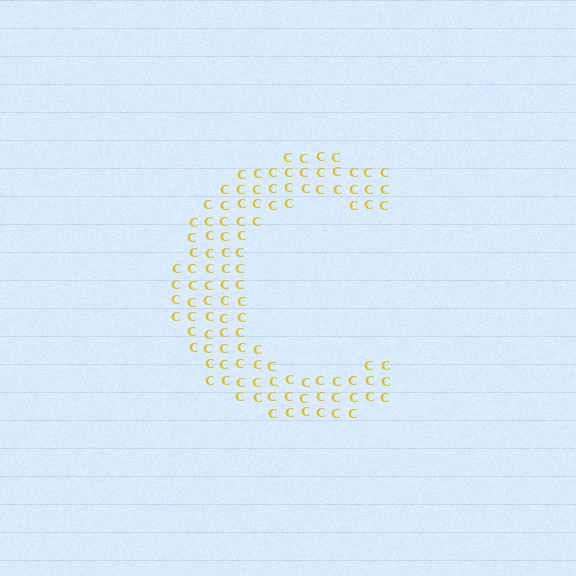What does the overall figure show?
The overall figure shows the letter C.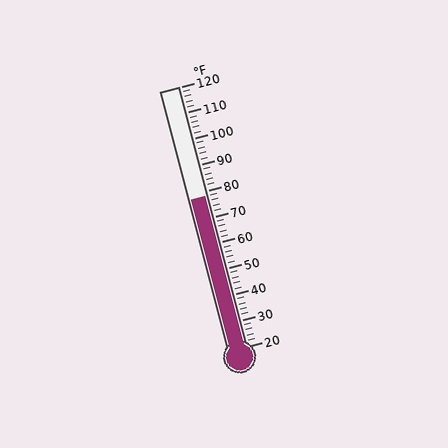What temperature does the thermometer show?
The thermometer shows approximately 78°F.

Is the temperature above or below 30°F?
The temperature is above 30°F.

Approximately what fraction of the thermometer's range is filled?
The thermometer is filled to approximately 60% of its range.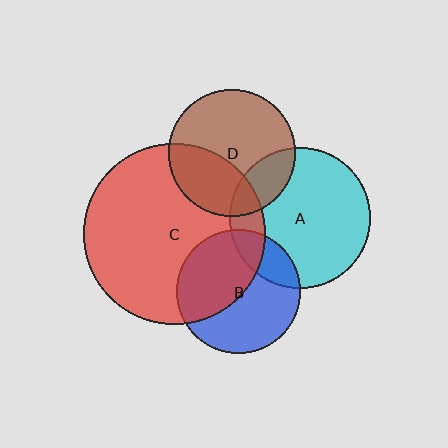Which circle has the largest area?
Circle C (red).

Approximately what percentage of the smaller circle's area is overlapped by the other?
Approximately 45%.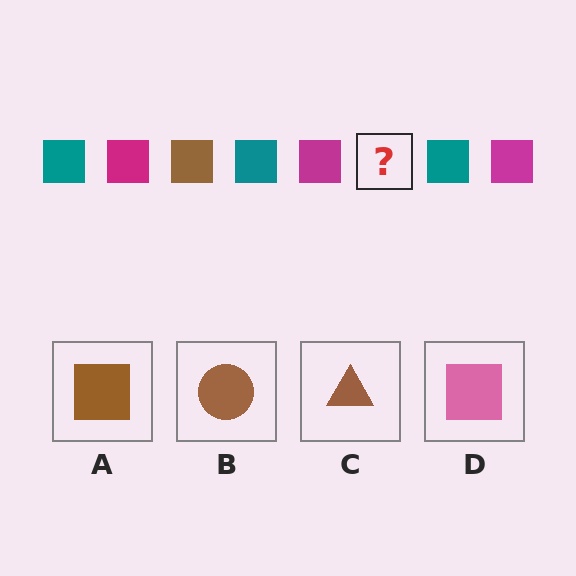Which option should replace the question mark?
Option A.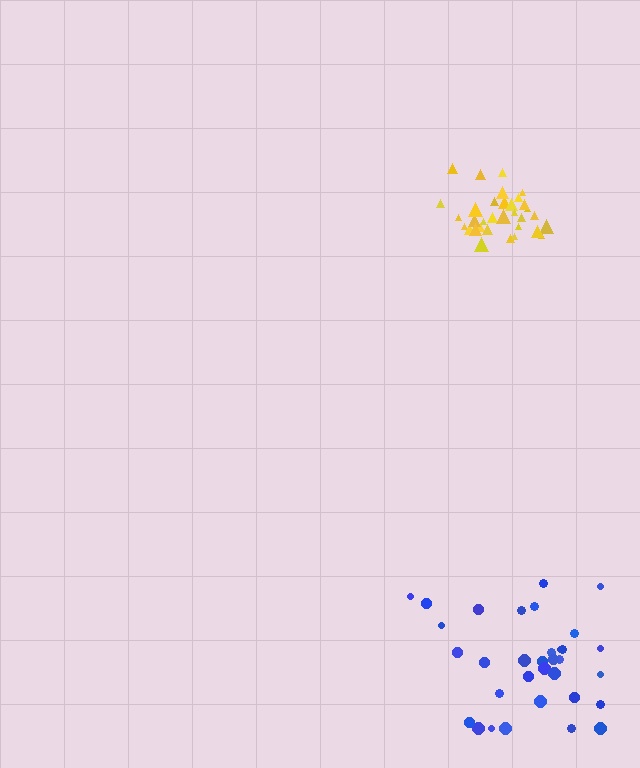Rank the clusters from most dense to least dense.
yellow, blue.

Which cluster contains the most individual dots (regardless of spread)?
Yellow (34).